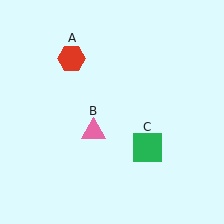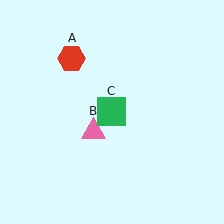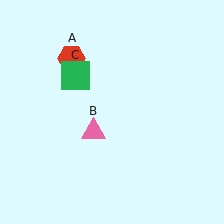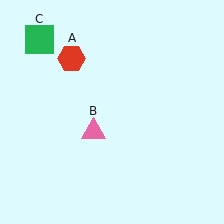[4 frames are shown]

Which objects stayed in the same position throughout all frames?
Red hexagon (object A) and pink triangle (object B) remained stationary.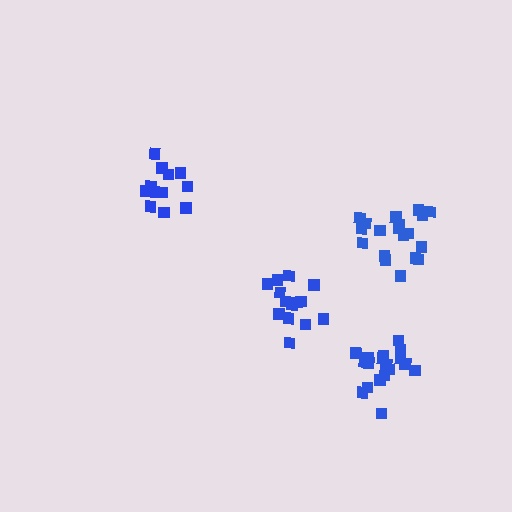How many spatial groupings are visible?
There are 4 spatial groupings.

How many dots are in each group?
Group 1: 15 dots, Group 2: 19 dots, Group 3: 13 dots, Group 4: 18 dots (65 total).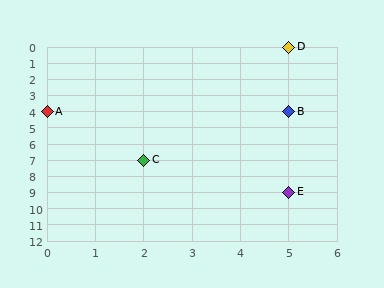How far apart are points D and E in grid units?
Points D and E are 9 rows apart.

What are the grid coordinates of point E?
Point E is at grid coordinates (5, 9).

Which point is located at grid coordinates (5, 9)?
Point E is at (5, 9).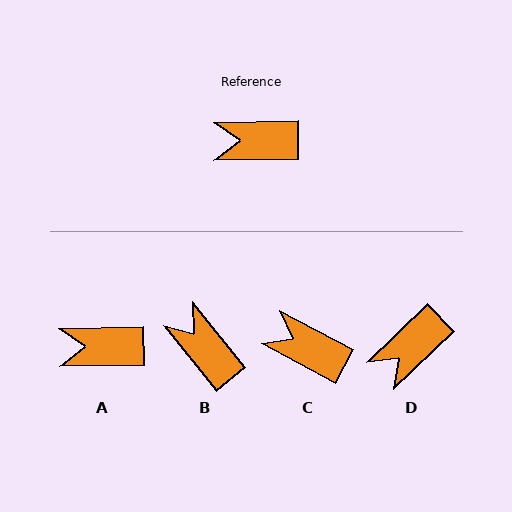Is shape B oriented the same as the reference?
No, it is off by about 52 degrees.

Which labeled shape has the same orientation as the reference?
A.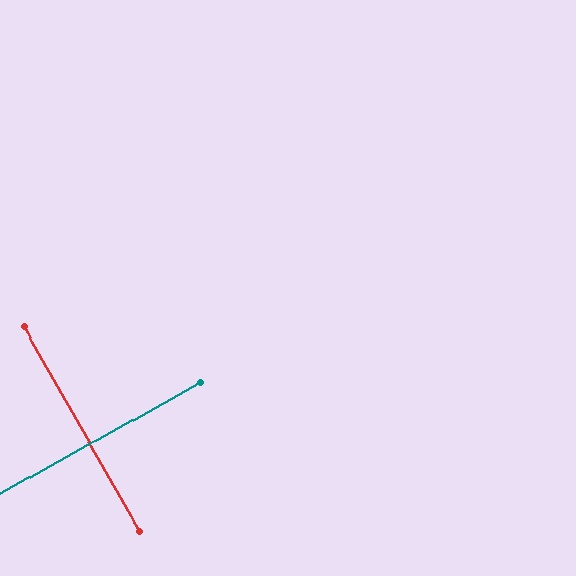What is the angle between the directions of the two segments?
Approximately 89 degrees.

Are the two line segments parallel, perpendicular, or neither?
Perpendicular — they meet at approximately 89°.